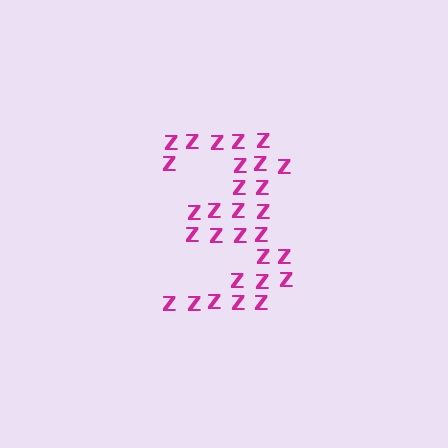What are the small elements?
The small elements are letter Z's.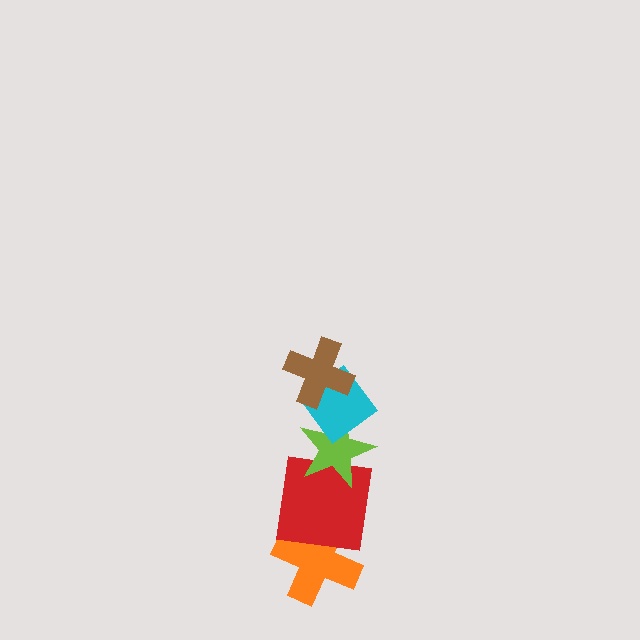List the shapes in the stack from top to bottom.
From top to bottom: the brown cross, the cyan diamond, the lime star, the red square, the orange cross.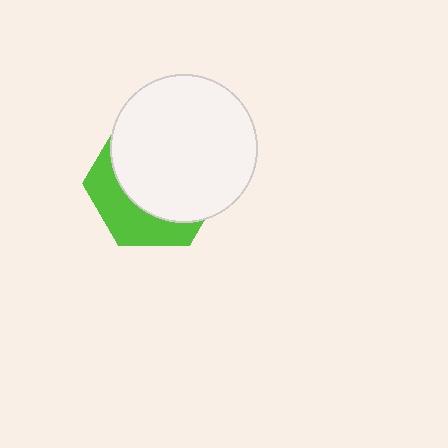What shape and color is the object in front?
The object in front is a white circle.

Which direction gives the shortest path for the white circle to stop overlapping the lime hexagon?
Moving toward the upper-right gives the shortest separation.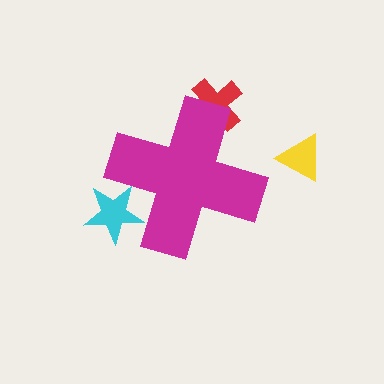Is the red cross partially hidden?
Yes, the red cross is partially hidden behind the magenta cross.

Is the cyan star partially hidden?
Yes, the cyan star is partially hidden behind the magenta cross.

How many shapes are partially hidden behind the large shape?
2 shapes are partially hidden.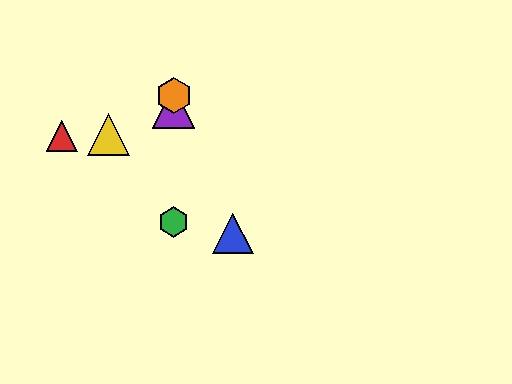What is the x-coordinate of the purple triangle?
The purple triangle is at x≈174.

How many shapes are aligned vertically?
3 shapes (the green hexagon, the purple triangle, the orange hexagon) are aligned vertically.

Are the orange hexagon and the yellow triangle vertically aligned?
No, the orange hexagon is at x≈174 and the yellow triangle is at x≈108.